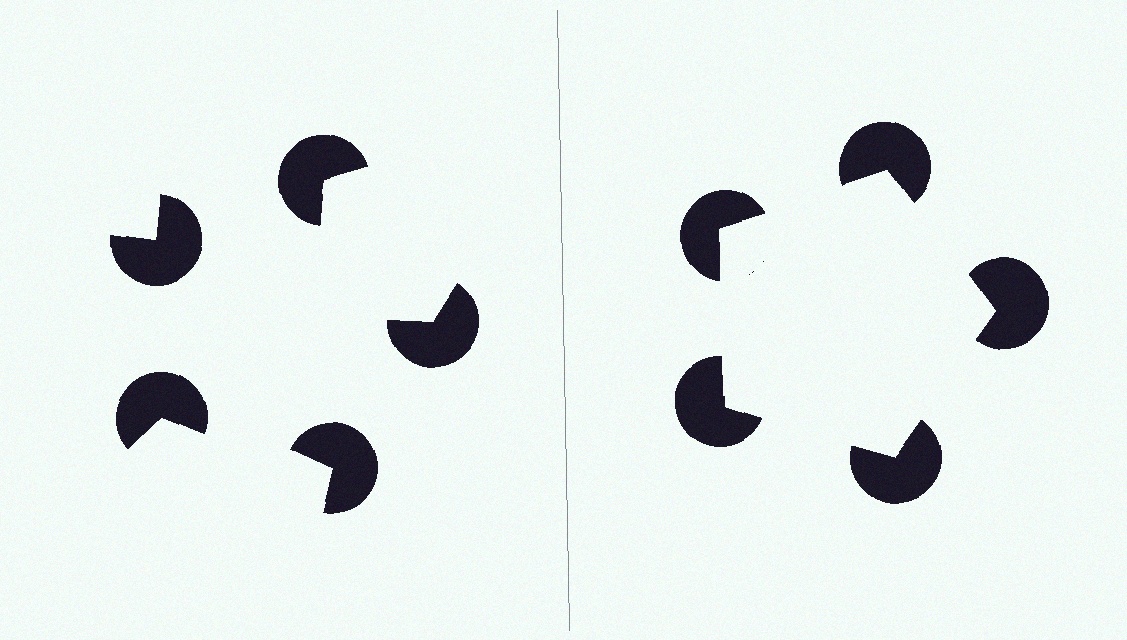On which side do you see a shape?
An illusory pentagon appears on the right side. On the left side the wedge cuts are rotated, so no coherent shape forms.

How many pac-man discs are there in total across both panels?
10 — 5 on each side.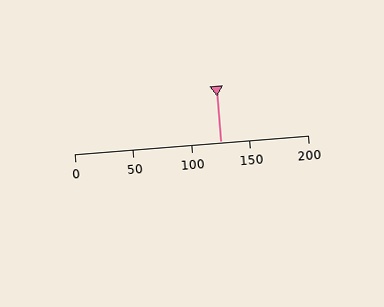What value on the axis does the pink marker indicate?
The marker indicates approximately 125.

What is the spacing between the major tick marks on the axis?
The major ticks are spaced 50 apart.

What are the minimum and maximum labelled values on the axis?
The axis runs from 0 to 200.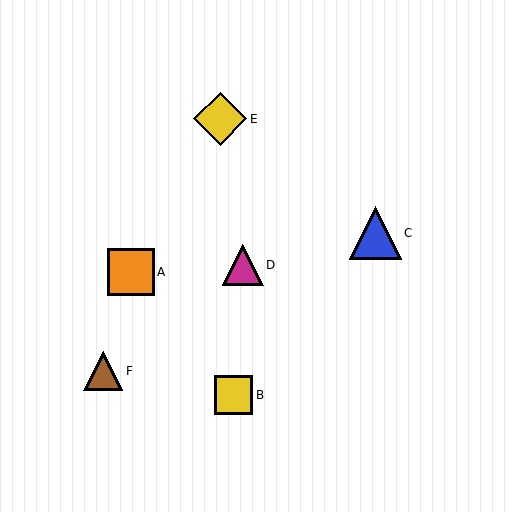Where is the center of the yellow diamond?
The center of the yellow diamond is at (220, 119).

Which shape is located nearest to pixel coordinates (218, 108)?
The yellow diamond (labeled E) at (220, 119) is nearest to that location.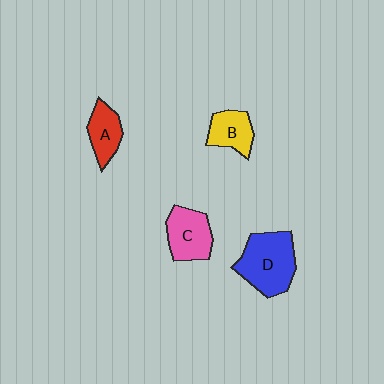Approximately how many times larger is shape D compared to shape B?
Approximately 1.9 times.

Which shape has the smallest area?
Shape A (red).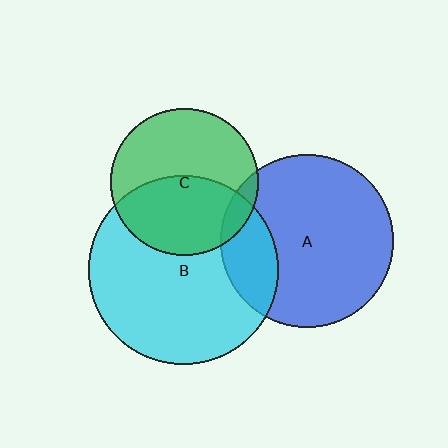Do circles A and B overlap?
Yes.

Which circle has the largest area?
Circle B (cyan).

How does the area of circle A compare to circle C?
Approximately 1.4 times.